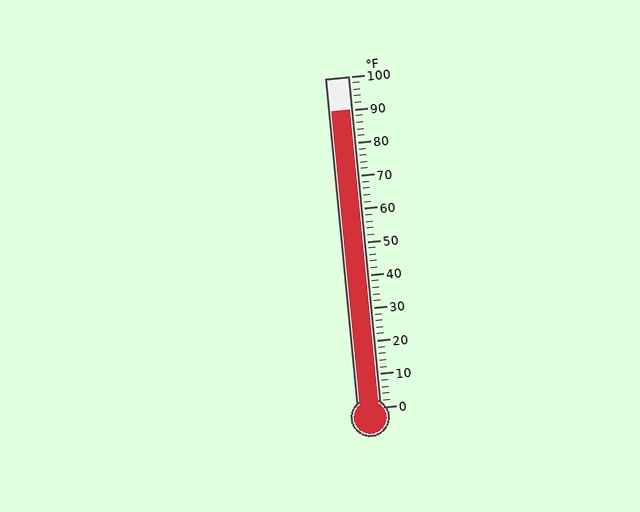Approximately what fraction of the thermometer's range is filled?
The thermometer is filled to approximately 90% of its range.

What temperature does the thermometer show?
The thermometer shows approximately 90°F.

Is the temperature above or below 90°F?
The temperature is at 90°F.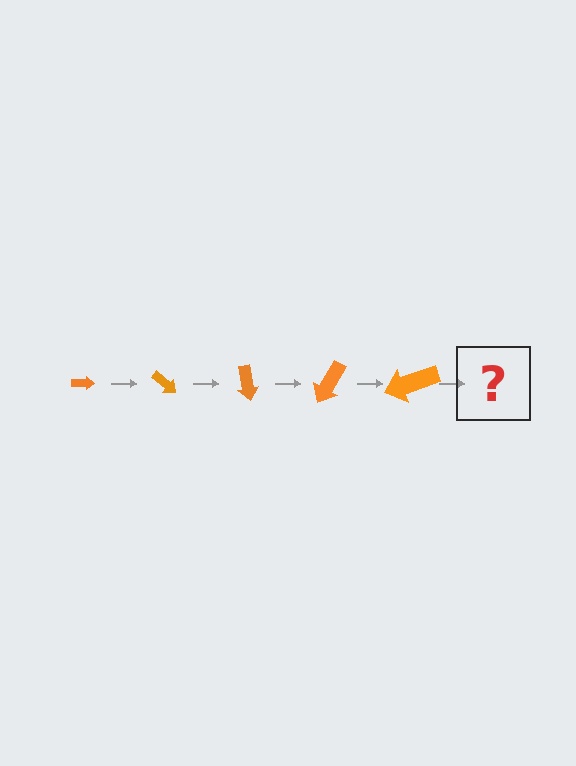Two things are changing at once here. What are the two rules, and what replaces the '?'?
The two rules are that the arrow grows larger each step and it rotates 40 degrees each step. The '?' should be an arrow, larger than the previous one and rotated 200 degrees from the start.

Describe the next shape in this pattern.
It should be an arrow, larger than the previous one and rotated 200 degrees from the start.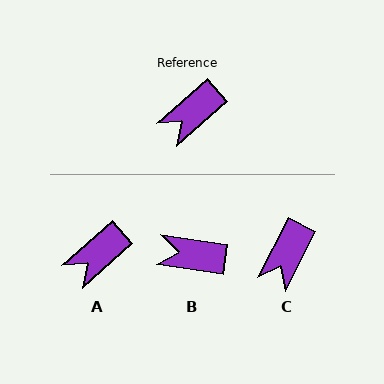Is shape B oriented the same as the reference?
No, it is off by about 51 degrees.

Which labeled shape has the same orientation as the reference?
A.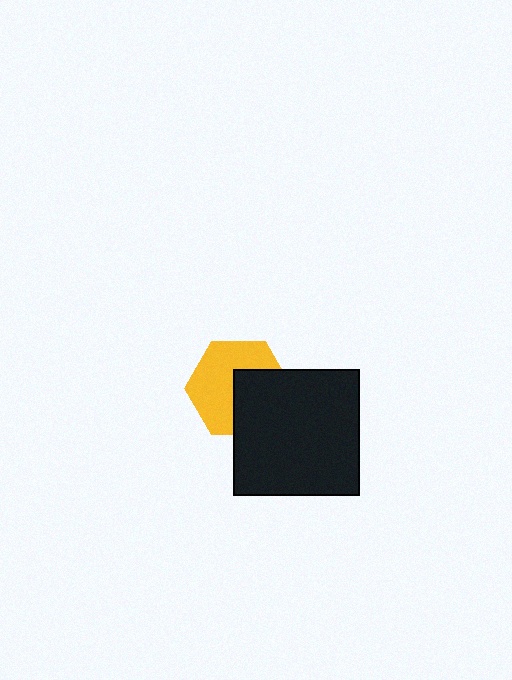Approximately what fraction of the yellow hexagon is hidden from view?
Roughly 41% of the yellow hexagon is hidden behind the black square.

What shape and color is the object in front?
The object in front is a black square.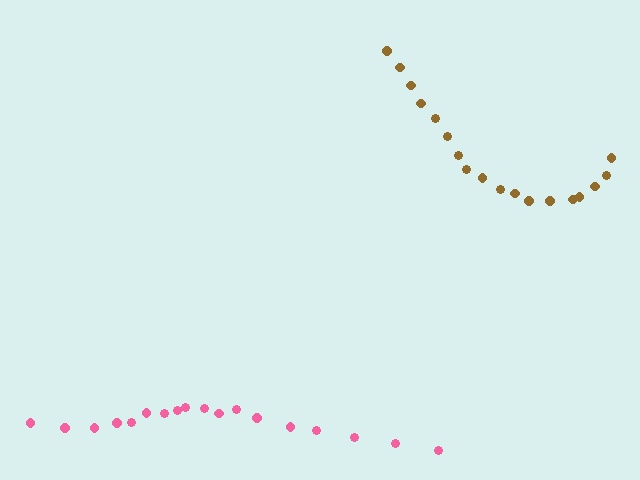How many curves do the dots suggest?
There are 2 distinct paths.